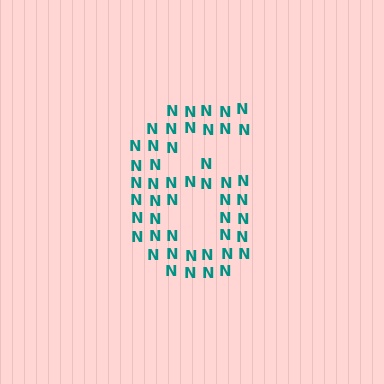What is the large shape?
The large shape is the digit 6.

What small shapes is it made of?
It is made of small letter N's.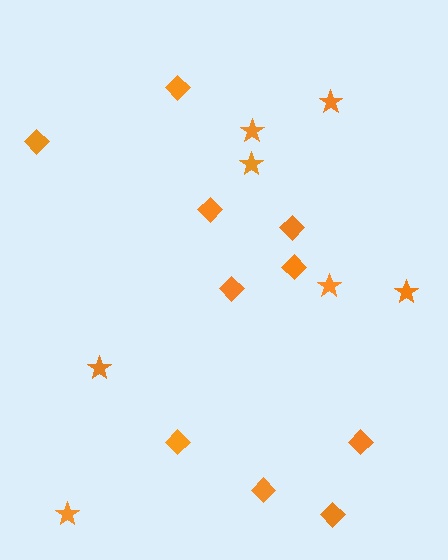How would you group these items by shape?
There are 2 groups: one group of diamonds (10) and one group of stars (7).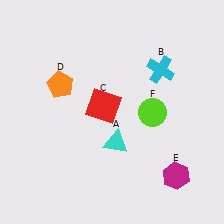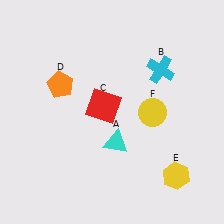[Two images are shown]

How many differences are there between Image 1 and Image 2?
There are 2 differences between the two images.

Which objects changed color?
E changed from magenta to yellow. F changed from lime to yellow.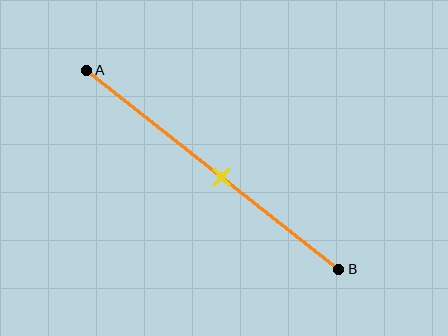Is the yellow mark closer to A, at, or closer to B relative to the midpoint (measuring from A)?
The yellow mark is closer to point B than the midpoint of segment AB.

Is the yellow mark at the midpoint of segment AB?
No, the mark is at about 55% from A, not at the 50% midpoint.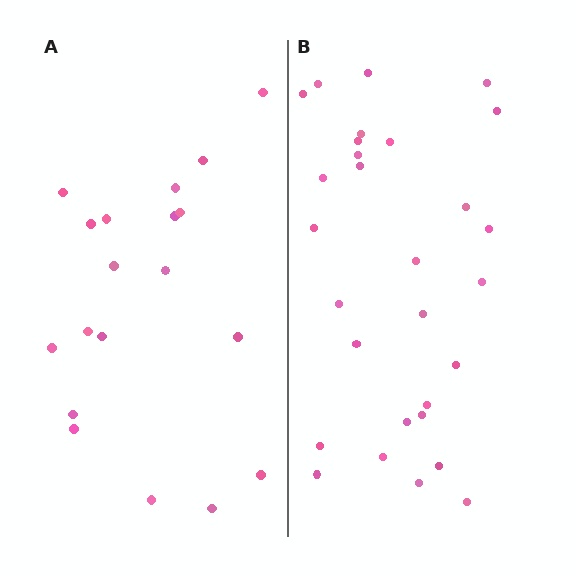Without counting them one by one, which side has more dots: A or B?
Region B (the right region) has more dots.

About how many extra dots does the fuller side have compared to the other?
Region B has roughly 10 or so more dots than region A.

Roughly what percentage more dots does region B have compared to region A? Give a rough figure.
About 55% more.